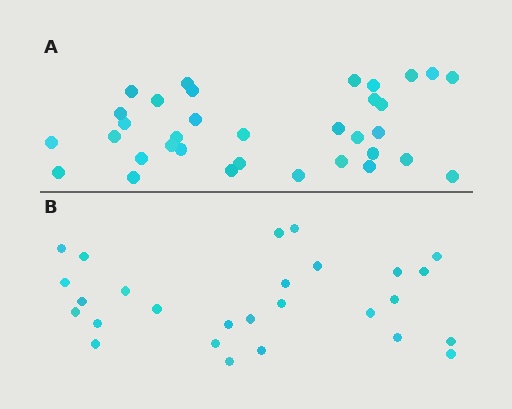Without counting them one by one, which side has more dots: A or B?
Region A (the top region) has more dots.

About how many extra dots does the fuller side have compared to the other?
Region A has roughly 8 or so more dots than region B.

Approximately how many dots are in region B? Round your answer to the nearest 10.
About 30 dots. (The exact count is 27, which rounds to 30.)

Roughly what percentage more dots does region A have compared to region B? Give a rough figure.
About 25% more.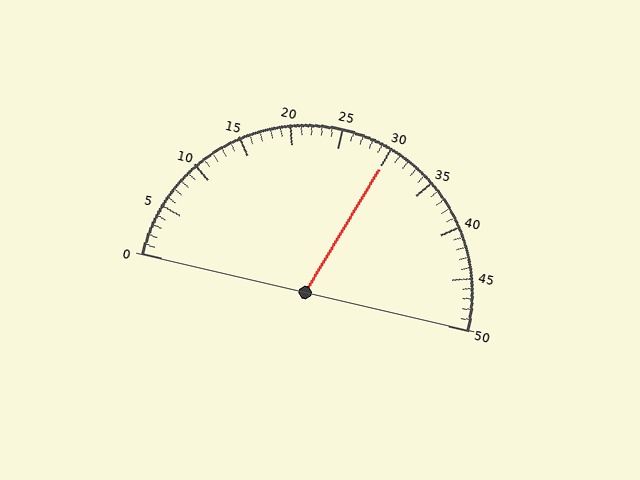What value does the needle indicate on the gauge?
The needle indicates approximately 30.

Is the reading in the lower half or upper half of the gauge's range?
The reading is in the upper half of the range (0 to 50).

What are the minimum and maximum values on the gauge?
The gauge ranges from 0 to 50.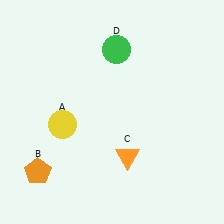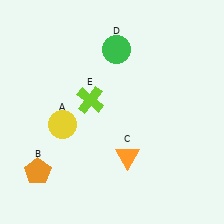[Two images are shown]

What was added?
A lime cross (E) was added in Image 2.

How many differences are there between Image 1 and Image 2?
There is 1 difference between the two images.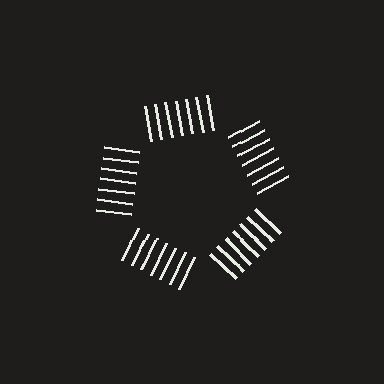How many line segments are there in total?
35 — 7 along each of the 5 edges.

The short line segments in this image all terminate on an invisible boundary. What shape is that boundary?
An illusory pentagon — the line segments terminate on its edges but no continuous stroke is drawn.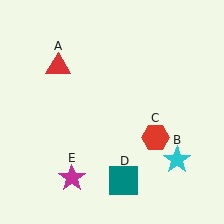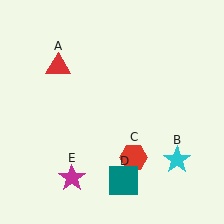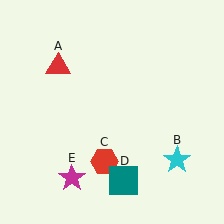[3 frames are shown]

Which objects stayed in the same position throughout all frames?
Red triangle (object A) and cyan star (object B) and teal square (object D) and magenta star (object E) remained stationary.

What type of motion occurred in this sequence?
The red hexagon (object C) rotated clockwise around the center of the scene.